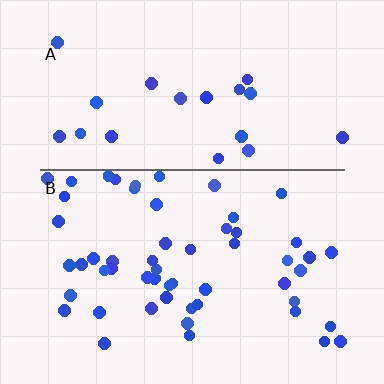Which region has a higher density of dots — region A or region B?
B (the bottom).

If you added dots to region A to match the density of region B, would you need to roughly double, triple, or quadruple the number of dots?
Approximately triple.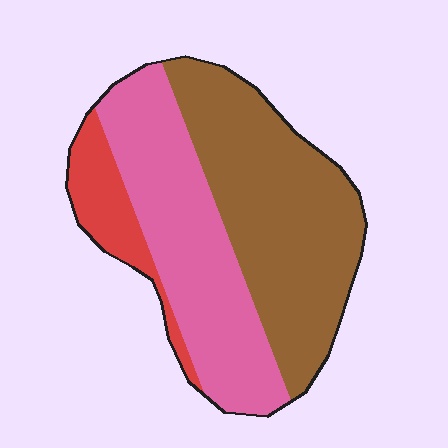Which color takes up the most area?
Brown, at roughly 50%.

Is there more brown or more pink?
Brown.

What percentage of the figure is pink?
Pink takes up between a third and a half of the figure.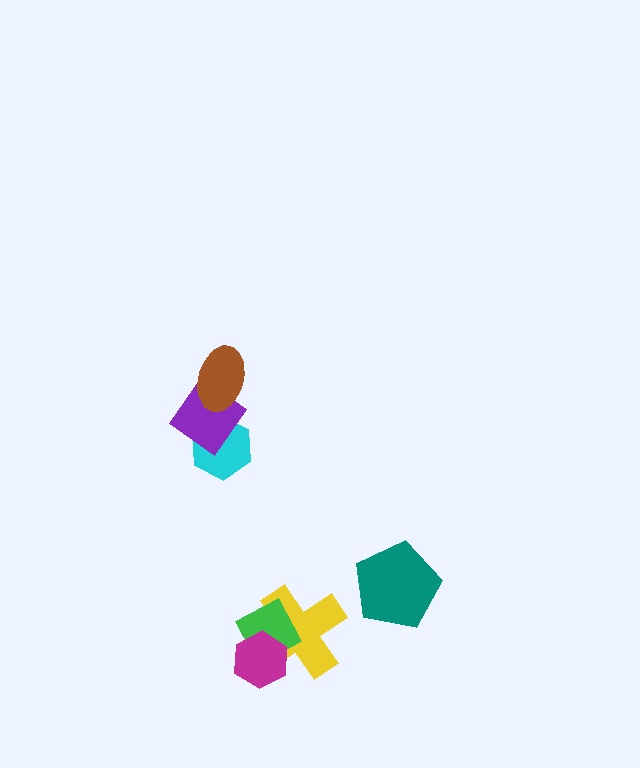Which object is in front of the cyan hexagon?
The purple diamond is in front of the cyan hexagon.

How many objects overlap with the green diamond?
2 objects overlap with the green diamond.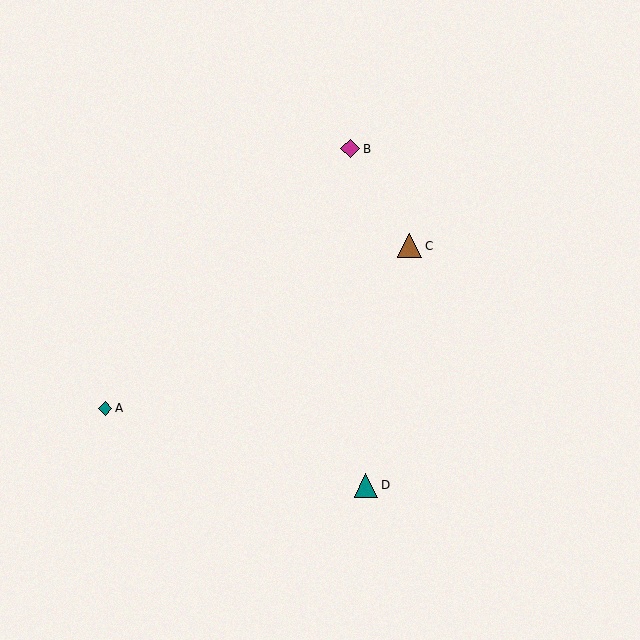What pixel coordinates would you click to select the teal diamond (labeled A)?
Click at (105, 408) to select the teal diamond A.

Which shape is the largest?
The brown triangle (labeled C) is the largest.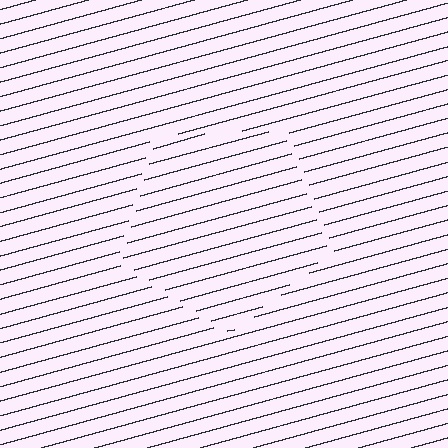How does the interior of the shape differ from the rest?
The interior of the shape contains the same grating, shifted by half a period — the contour is defined by the phase discontinuity where line-ends from the inner and outer gratings abut.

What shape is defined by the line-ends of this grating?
An illusory pentagon. The interior of the shape contains the same grating, shifted by half a period — the contour is defined by the phase discontinuity where line-ends from the inner and outer gratings abut.